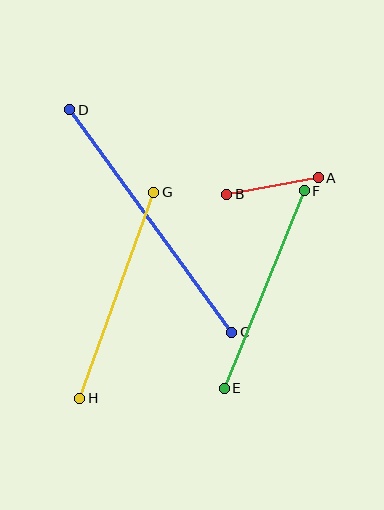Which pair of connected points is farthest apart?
Points C and D are farthest apart.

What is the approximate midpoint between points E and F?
The midpoint is at approximately (264, 289) pixels.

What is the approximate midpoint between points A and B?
The midpoint is at approximately (272, 186) pixels.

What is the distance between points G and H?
The distance is approximately 219 pixels.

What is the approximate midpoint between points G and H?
The midpoint is at approximately (117, 295) pixels.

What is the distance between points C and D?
The distance is approximately 275 pixels.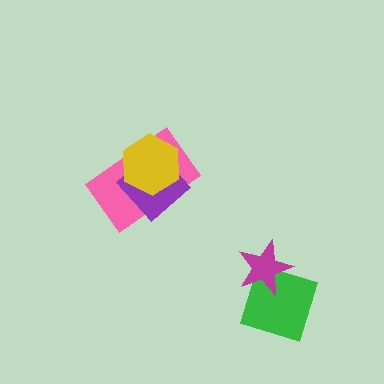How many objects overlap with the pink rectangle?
2 objects overlap with the pink rectangle.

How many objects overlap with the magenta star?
1 object overlaps with the magenta star.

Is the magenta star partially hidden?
No, no other shape covers it.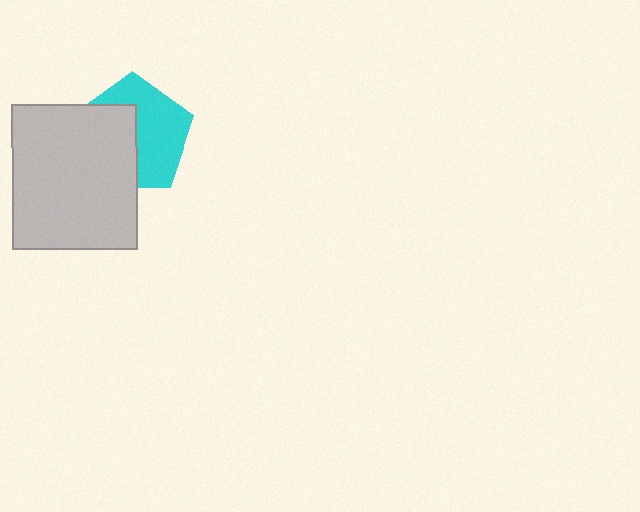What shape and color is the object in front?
The object in front is a light gray rectangle.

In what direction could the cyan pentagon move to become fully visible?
The cyan pentagon could move right. That would shift it out from behind the light gray rectangle entirely.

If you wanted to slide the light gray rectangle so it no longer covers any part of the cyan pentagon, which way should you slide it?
Slide it left — that is the most direct way to separate the two shapes.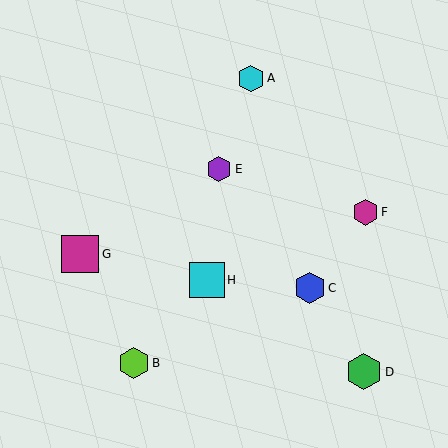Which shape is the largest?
The magenta square (labeled G) is the largest.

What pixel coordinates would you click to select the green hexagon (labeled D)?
Click at (364, 372) to select the green hexagon D.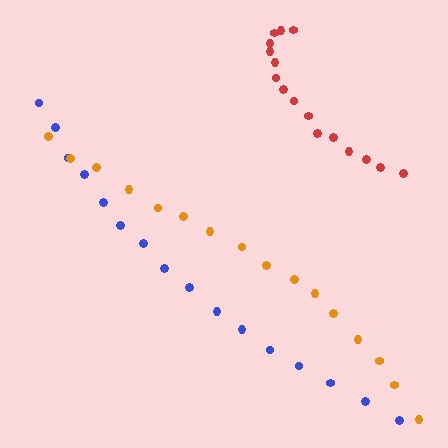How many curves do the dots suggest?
There are 3 distinct paths.